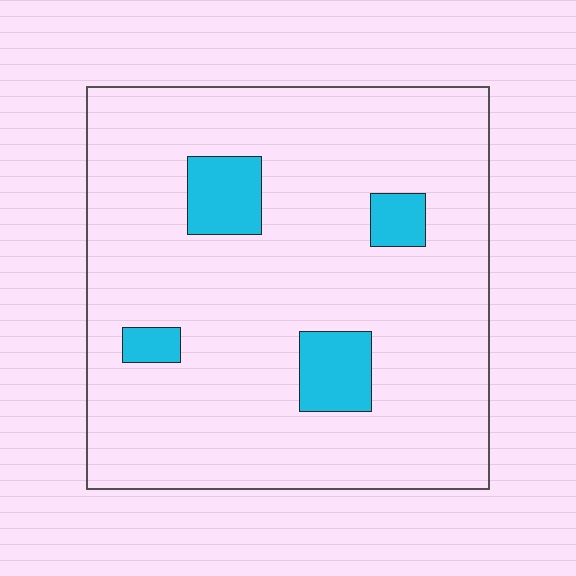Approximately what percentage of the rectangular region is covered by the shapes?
Approximately 10%.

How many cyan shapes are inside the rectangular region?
4.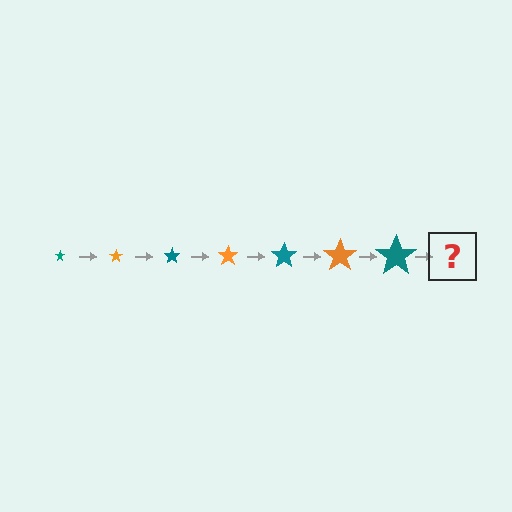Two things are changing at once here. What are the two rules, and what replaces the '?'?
The two rules are that the star grows larger each step and the color cycles through teal and orange. The '?' should be an orange star, larger than the previous one.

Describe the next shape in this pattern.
It should be an orange star, larger than the previous one.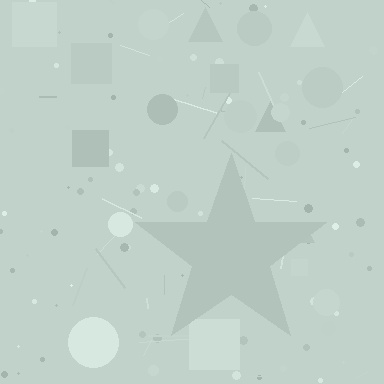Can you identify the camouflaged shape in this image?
The camouflaged shape is a star.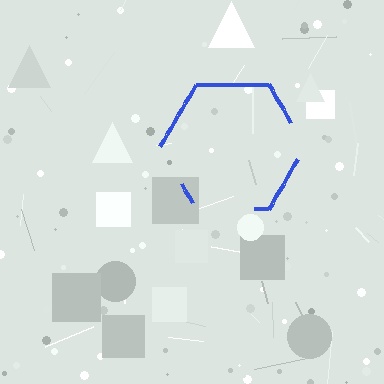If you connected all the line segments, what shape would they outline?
They would outline a hexagon.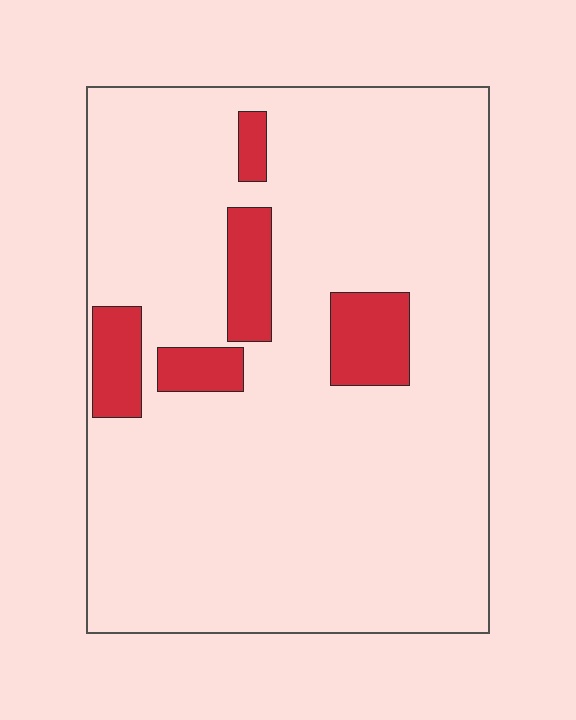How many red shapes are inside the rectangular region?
5.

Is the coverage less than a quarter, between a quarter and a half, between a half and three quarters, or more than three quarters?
Less than a quarter.